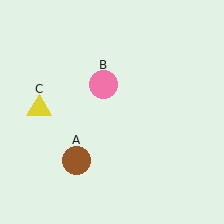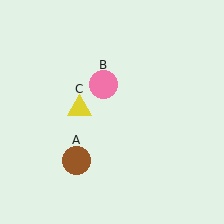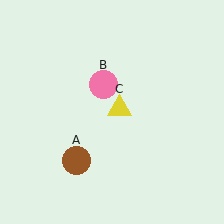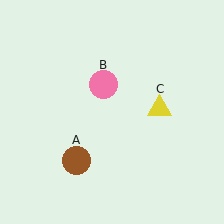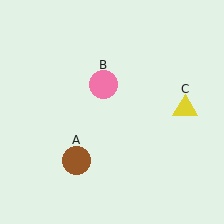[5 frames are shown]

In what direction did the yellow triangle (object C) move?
The yellow triangle (object C) moved right.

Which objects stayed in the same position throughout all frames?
Brown circle (object A) and pink circle (object B) remained stationary.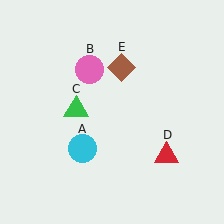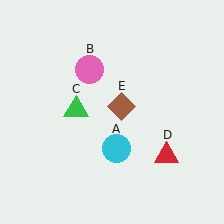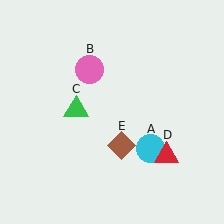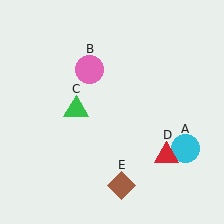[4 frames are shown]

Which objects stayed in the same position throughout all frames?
Pink circle (object B) and green triangle (object C) and red triangle (object D) remained stationary.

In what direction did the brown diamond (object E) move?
The brown diamond (object E) moved down.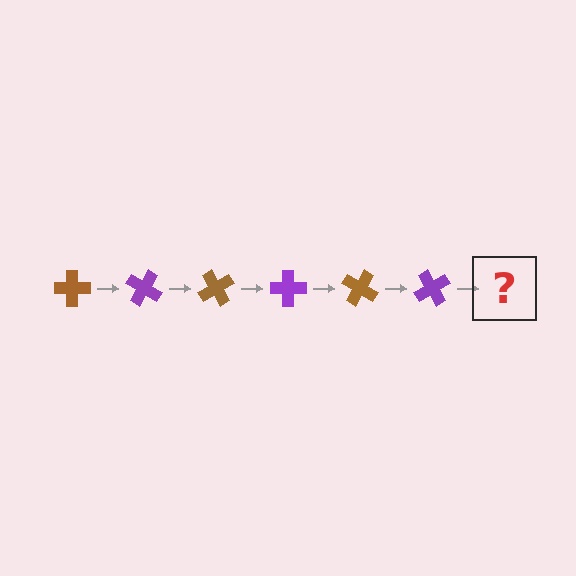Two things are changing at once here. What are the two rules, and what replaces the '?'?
The two rules are that it rotates 30 degrees each step and the color cycles through brown and purple. The '?' should be a brown cross, rotated 180 degrees from the start.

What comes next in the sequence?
The next element should be a brown cross, rotated 180 degrees from the start.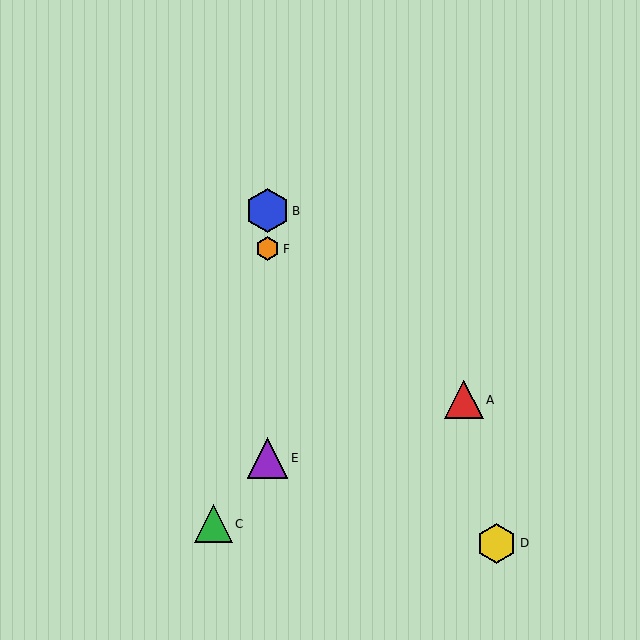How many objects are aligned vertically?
3 objects (B, E, F) are aligned vertically.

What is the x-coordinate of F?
Object F is at x≈268.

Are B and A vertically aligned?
No, B is at x≈268 and A is at x≈464.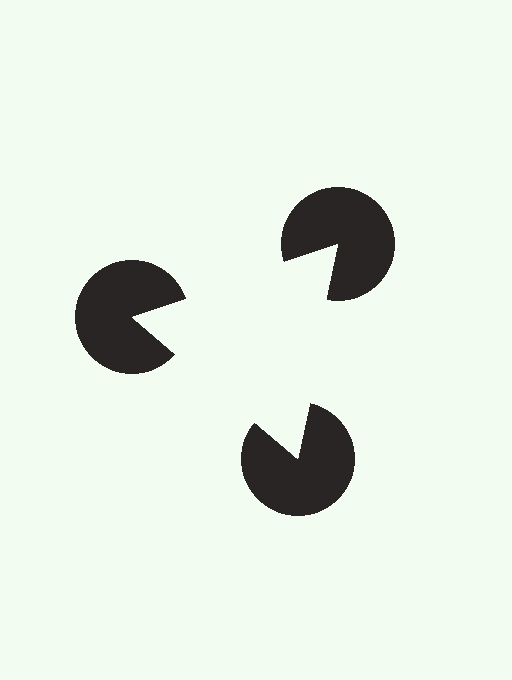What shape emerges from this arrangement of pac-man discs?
An illusory triangle — its edges are inferred from the aligned wedge cuts in the pac-man discs, not physically drawn.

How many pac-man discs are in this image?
There are 3 — one at each vertex of the illusory triangle.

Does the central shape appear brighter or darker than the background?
It typically appears slightly brighter than the background, even though no actual brightness change is drawn.